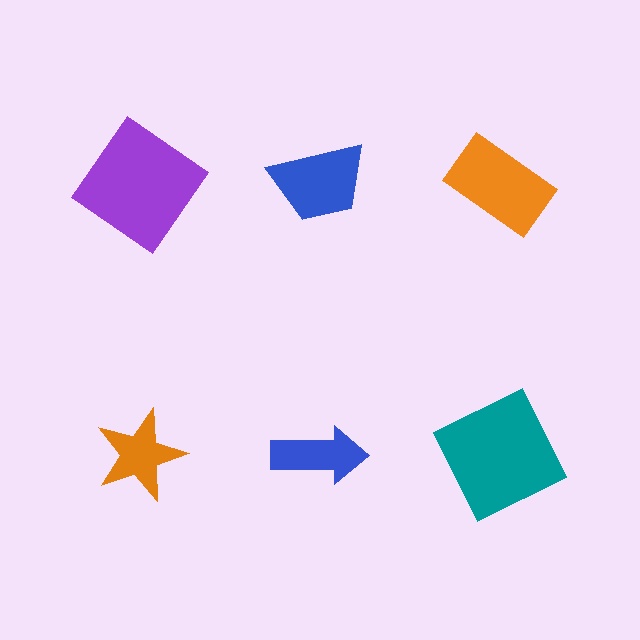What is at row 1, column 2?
A blue trapezoid.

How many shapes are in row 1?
3 shapes.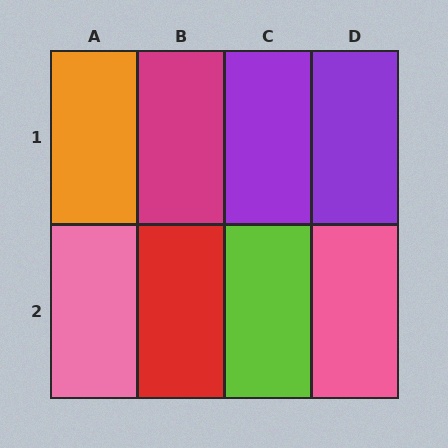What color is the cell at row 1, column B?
Magenta.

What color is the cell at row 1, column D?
Purple.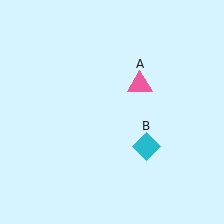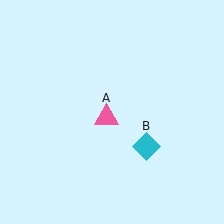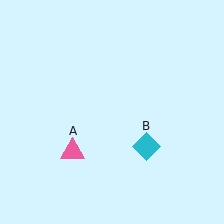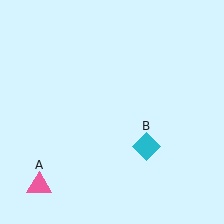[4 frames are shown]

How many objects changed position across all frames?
1 object changed position: pink triangle (object A).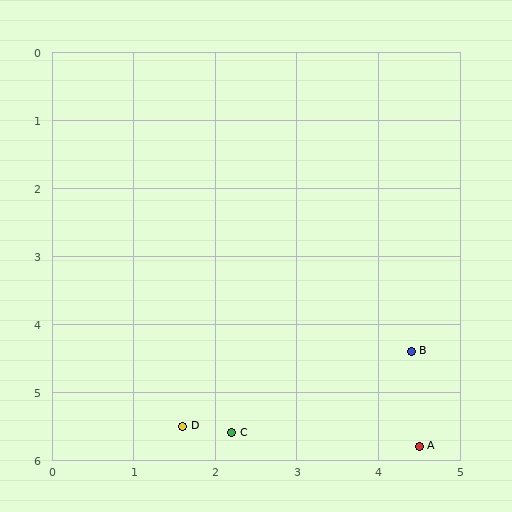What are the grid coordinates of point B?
Point B is at approximately (4.4, 4.4).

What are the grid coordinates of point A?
Point A is at approximately (4.5, 5.8).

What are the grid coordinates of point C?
Point C is at approximately (2.2, 5.6).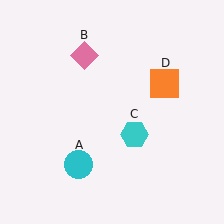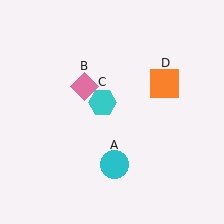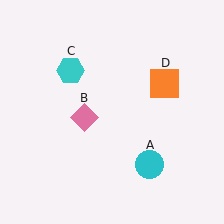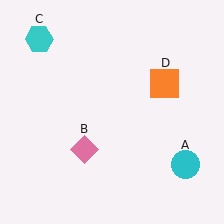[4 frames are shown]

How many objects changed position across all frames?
3 objects changed position: cyan circle (object A), pink diamond (object B), cyan hexagon (object C).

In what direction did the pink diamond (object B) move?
The pink diamond (object B) moved down.